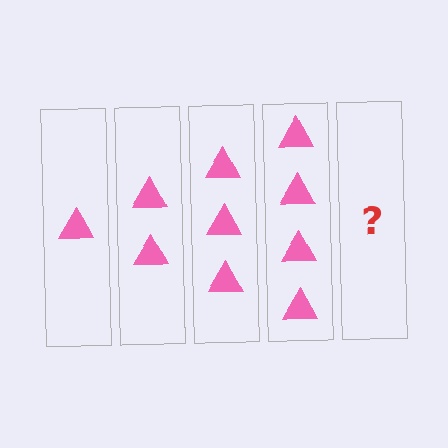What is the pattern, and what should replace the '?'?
The pattern is that each step adds one more triangle. The '?' should be 5 triangles.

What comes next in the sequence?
The next element should be 5 triangles.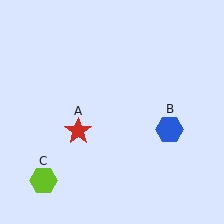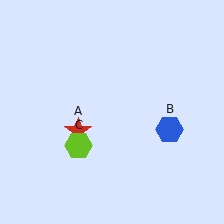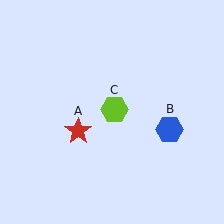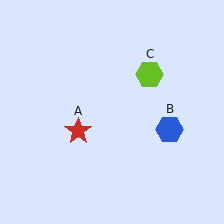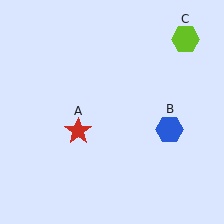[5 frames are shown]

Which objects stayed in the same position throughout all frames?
Red star (object A) and blue hexagon (object B) remained stationary.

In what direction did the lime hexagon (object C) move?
The lime hexagon (object C) moved up and to the right.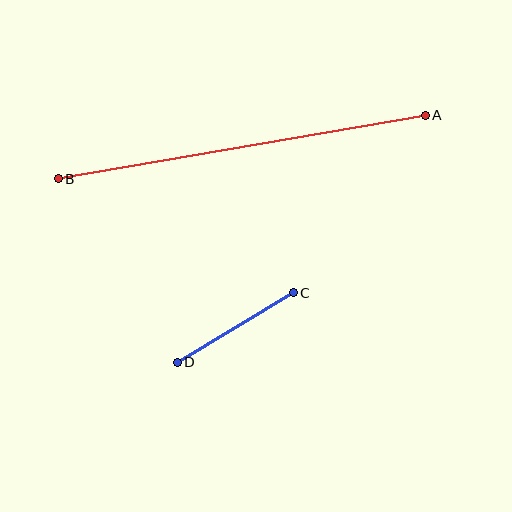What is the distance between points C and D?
The distance is approximately 135 pixels.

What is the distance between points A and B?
The distance is approximately 373 pixels.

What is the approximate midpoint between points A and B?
The midpoint is at approximately (242, 147) pixels.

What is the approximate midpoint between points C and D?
The midpoint is at approximately (235, 327) pixels.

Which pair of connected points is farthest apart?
Points A and B are farthest apart.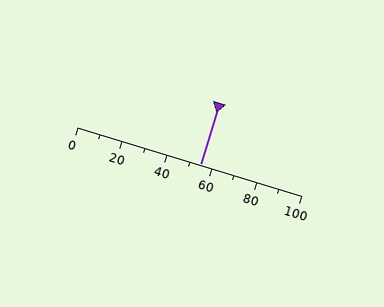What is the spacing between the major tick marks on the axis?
The major ticks are spaced 20 apart.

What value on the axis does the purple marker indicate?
The marker indicates approximately 55.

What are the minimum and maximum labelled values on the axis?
The axis runs from 0 to 100.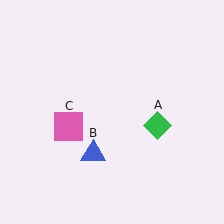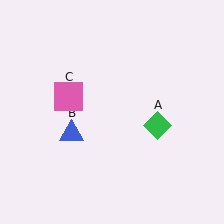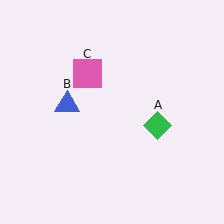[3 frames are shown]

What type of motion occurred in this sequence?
The blue triangle (object B), pink square (object C) rotated clockwise around the center of the scene.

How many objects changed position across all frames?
2 objects changed position: blue triangle (object B), pink square (object C).